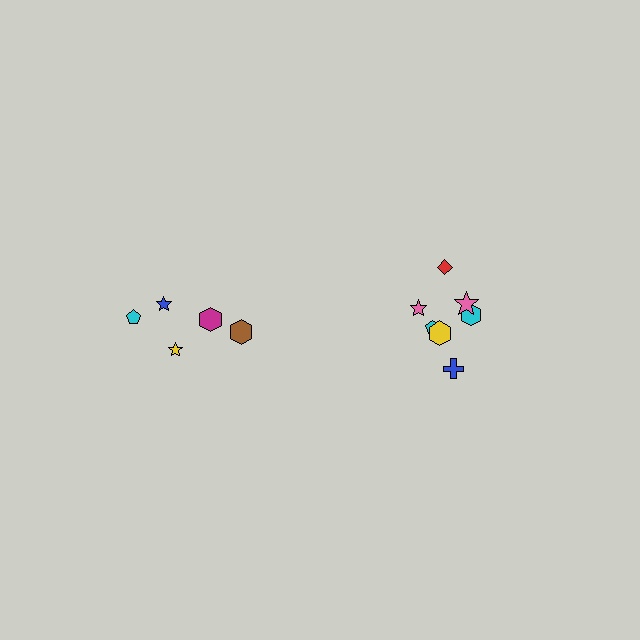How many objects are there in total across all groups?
There are 12 objects.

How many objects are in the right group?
There are 7 objects.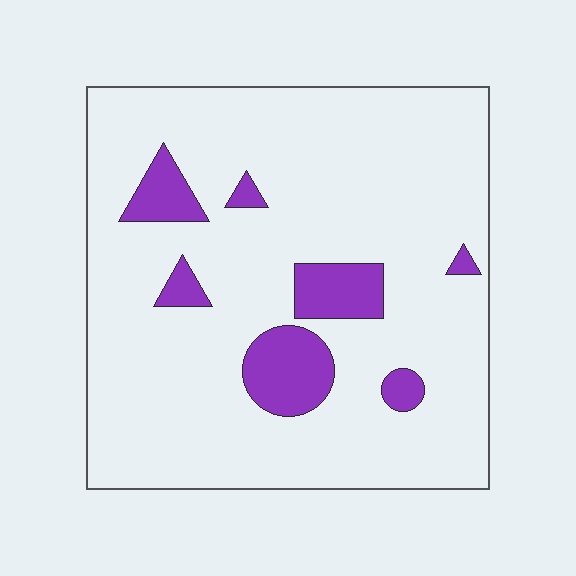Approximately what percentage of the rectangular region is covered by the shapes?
Approximately 10%.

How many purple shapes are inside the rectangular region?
7.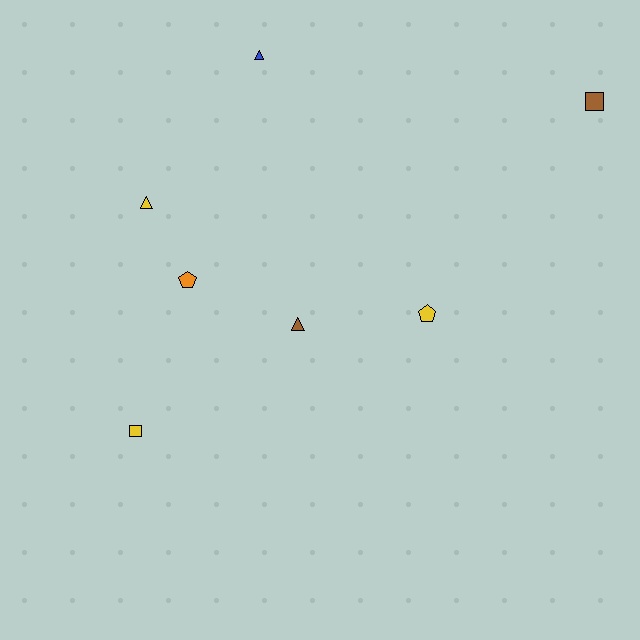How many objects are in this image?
There are 7 objects.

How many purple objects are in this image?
There are no purple objects.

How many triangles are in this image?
There are 3 triangles.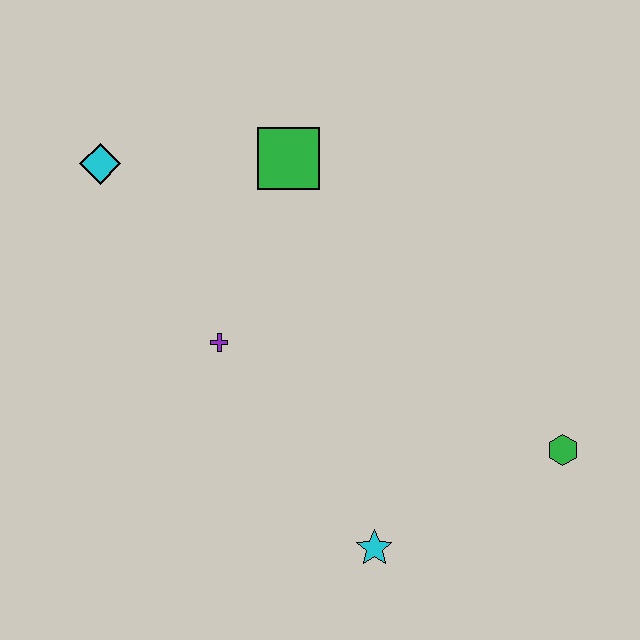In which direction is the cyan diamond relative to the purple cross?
The cyan diamond is above the purple cross.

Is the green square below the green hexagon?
No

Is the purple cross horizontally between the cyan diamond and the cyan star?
Yes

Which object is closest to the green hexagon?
The cyan star is closest to the green hexagon.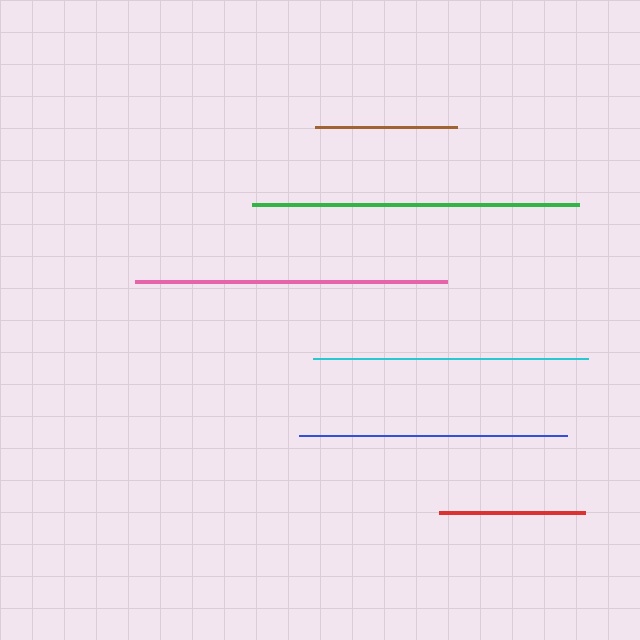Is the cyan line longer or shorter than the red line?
The cyan line is longer than the red line.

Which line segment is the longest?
The green line is the longest at approximately 327 pixels.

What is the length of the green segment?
The green segment is approximately 327 pixels long.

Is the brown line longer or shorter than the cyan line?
The cyan line is longer than the brown line.